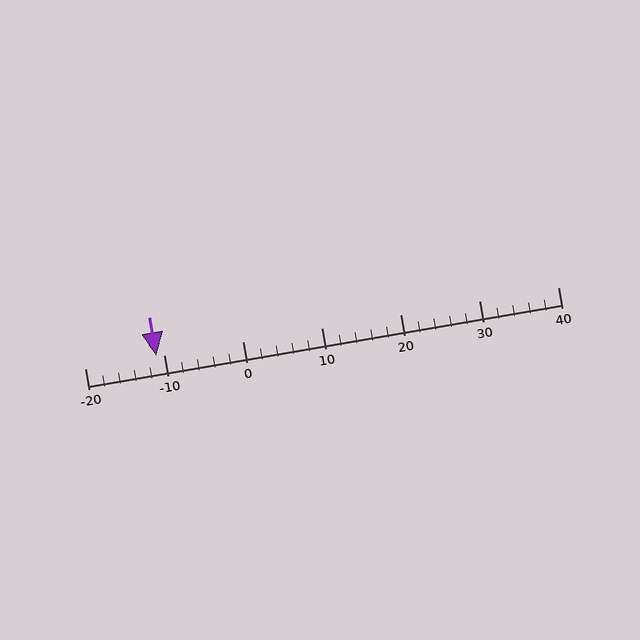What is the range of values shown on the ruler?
The ruler shows values from -20 to 40.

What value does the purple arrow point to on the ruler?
The purple arrow points to approximately -11.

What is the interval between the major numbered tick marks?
The major tick marks are spaced 10 units apart.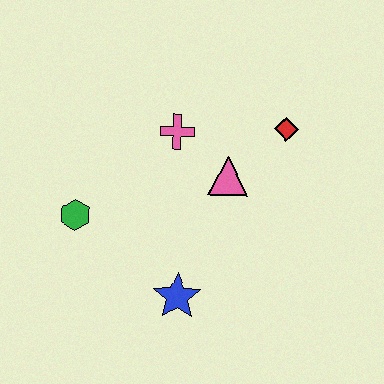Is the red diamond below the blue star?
No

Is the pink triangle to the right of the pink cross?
Yes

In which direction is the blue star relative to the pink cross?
The blue star is below the pink cross.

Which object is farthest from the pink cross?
The blue star is farthest from the pink cross.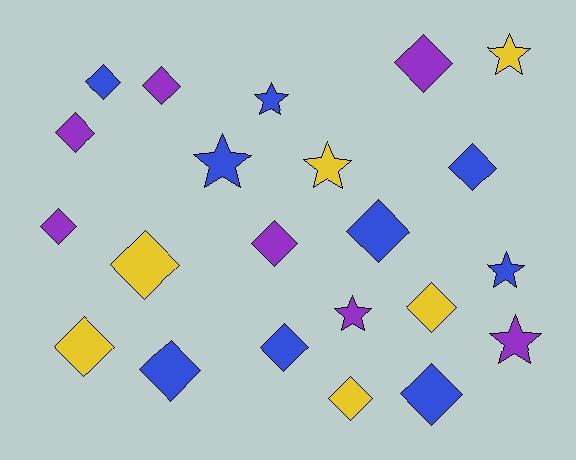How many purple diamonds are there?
There are 5 purple diamonds.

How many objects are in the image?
There are 22 objects.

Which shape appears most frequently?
Diamond, with 15 objects.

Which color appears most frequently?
Blue, with 9 objects.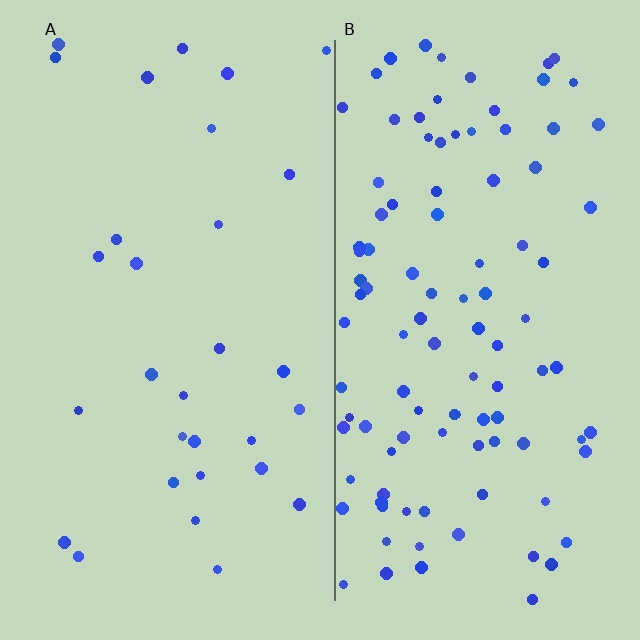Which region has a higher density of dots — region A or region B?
B (the right).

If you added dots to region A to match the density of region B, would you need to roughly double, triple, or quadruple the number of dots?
Approximately triple.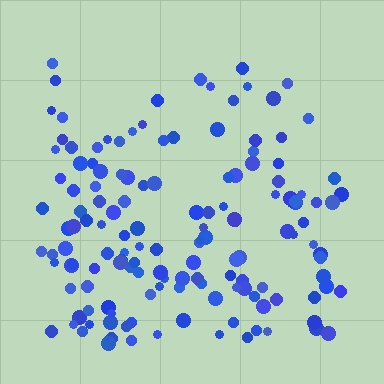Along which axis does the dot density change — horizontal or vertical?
Vertical.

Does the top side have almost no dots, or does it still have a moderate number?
Still a moderate number, just noticeably fewer than the bottom.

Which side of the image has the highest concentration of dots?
The bottom.